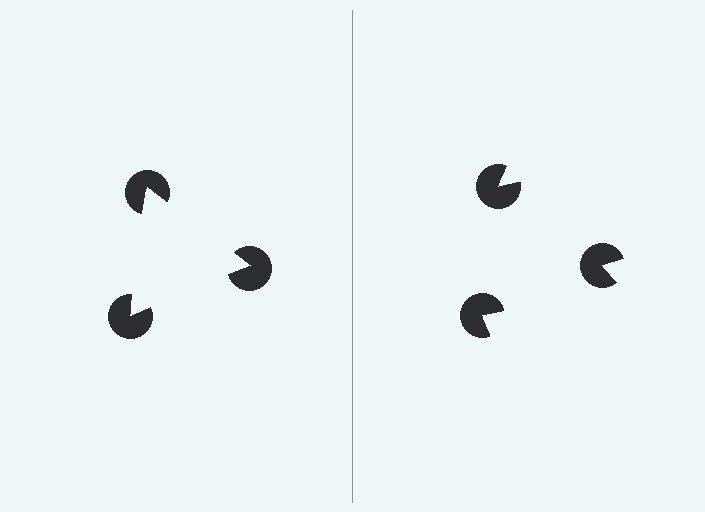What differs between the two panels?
The pac-man discs are positioned identically on both sides; only the wedge orientations differ. On the left they align to a triangle; on the right they are misaligned.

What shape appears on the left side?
An illusory triangle.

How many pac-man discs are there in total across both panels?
6 — 3 on each side.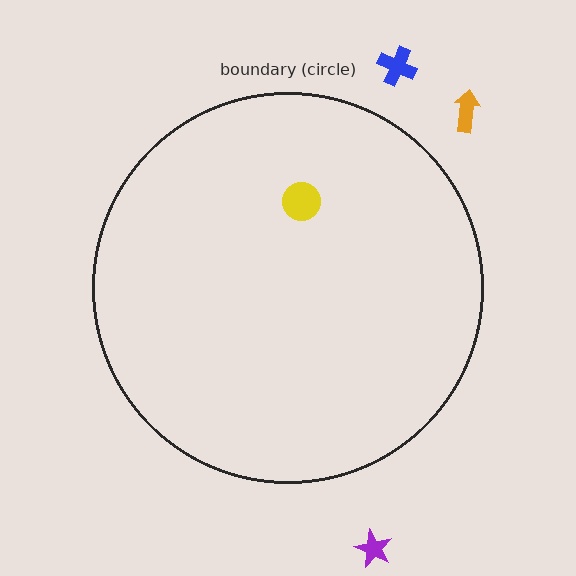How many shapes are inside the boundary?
1 inside, 3 outside.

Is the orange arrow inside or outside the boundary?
Outside.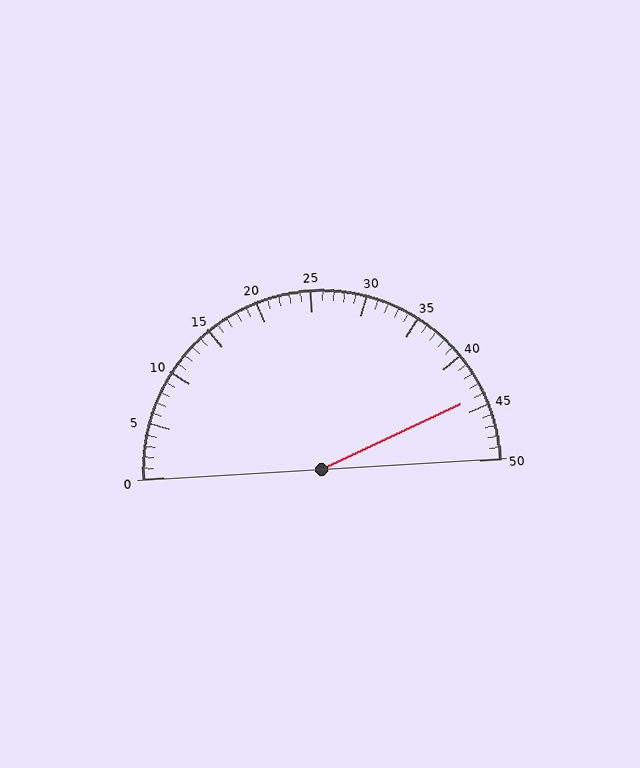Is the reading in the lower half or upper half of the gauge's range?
The reading is in the upper half of the range (0 to 50).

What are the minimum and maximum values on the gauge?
The gauge ranges from 0 to 50.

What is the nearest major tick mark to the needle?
The nearest major tick mark is 45.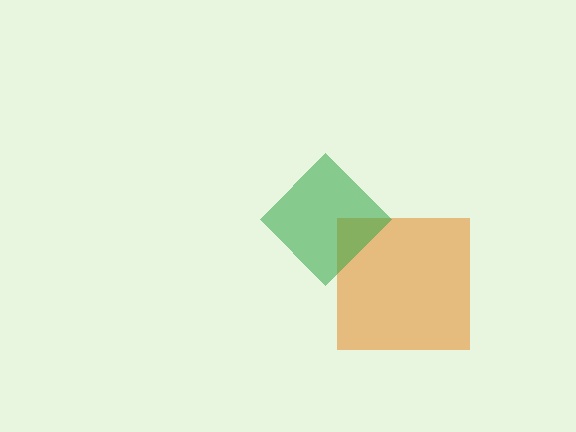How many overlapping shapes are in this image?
There are 2 overlapping shapes in the image.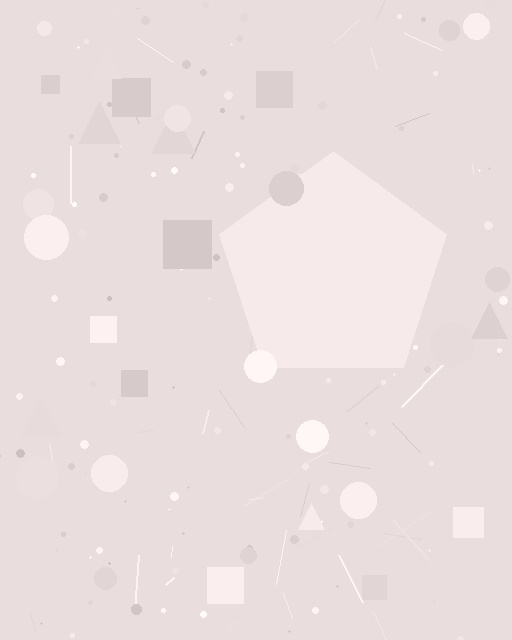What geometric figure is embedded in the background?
A pentagon is embedded in the background.